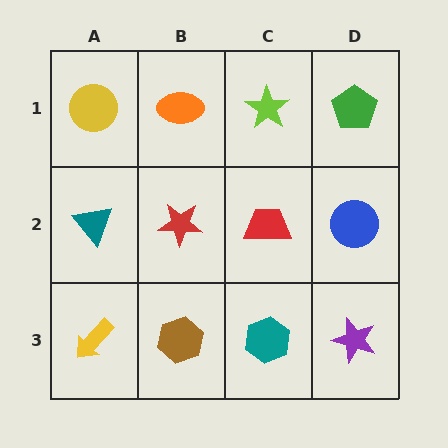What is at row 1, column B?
An orange ellipse.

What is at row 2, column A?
A teal triangle.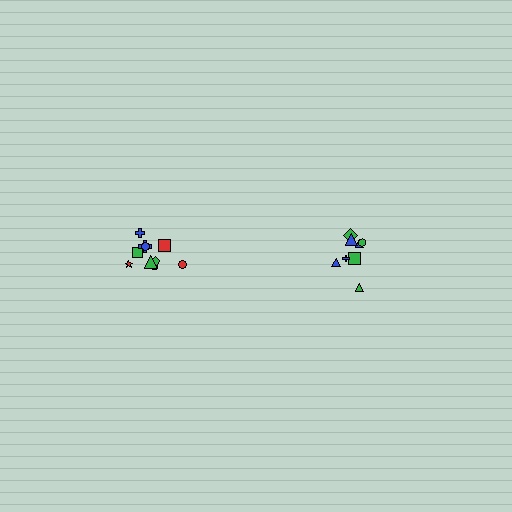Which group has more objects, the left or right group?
The left group.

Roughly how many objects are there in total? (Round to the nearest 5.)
Roughly 20 objects in total.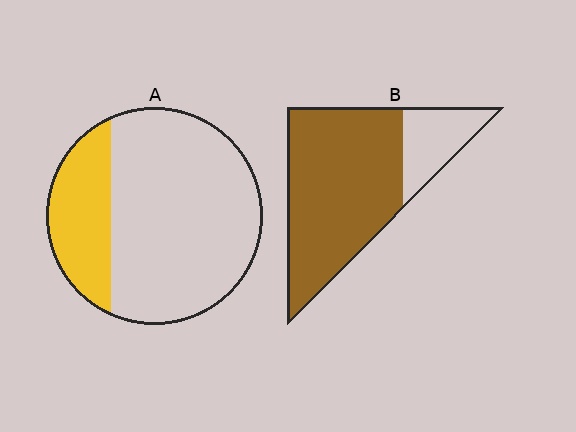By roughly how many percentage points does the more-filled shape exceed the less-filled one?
By roughly 55 percentage points (B over A).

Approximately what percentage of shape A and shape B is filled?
A is approximately 25% and B is approximately 80%.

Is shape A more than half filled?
No.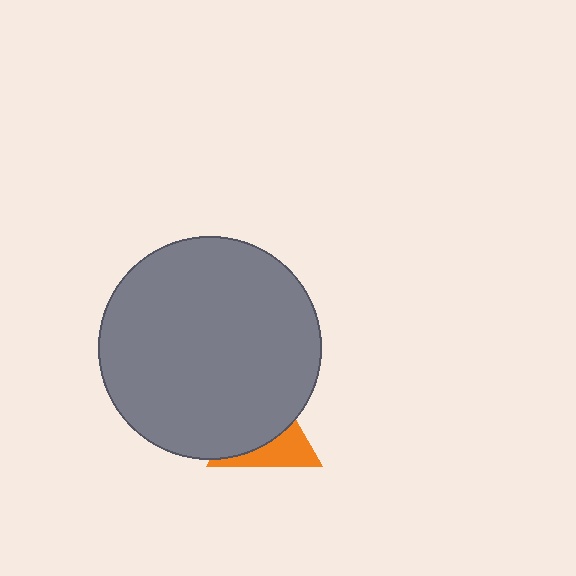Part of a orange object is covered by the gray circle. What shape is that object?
It is a triangle.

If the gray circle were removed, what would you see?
You would see the complete orange triangle.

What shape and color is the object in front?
The object in front is a gray circle.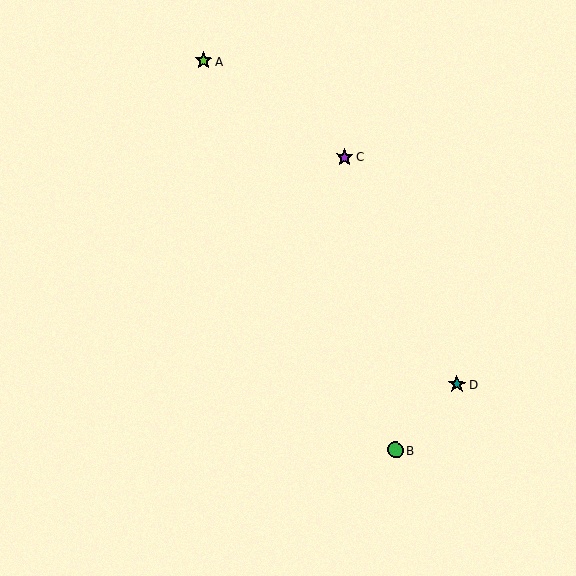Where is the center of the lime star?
The center of the lime star is at (204, 61).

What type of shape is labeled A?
Shape A is a lime star.